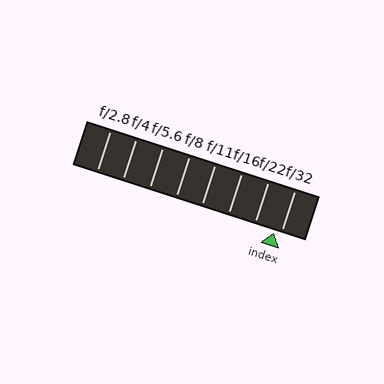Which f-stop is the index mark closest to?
The index mark is closest to f/32.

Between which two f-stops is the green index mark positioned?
The index mark is between f/22 and f/32.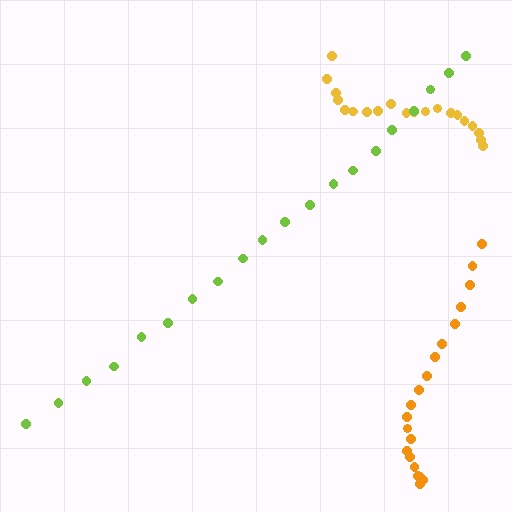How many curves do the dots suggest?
There are 3 distinct paths.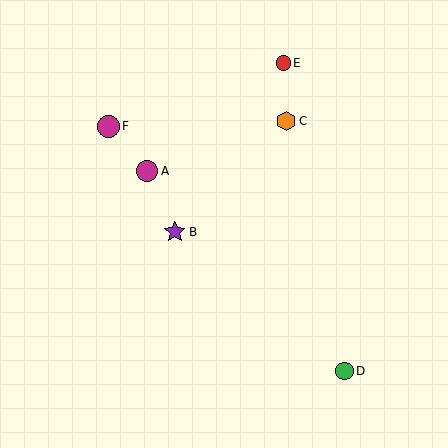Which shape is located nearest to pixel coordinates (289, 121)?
The orange hexagon (labeled C) at (286, 121) is nearest to that location.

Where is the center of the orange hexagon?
The center of the orange hexagon is at (286, 121).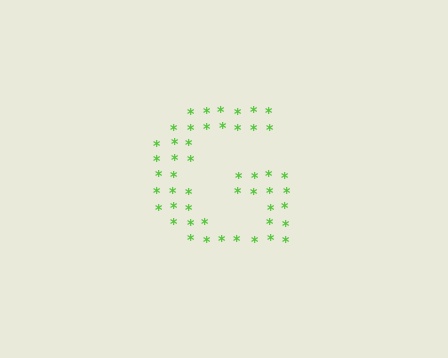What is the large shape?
The large shape is the letter G.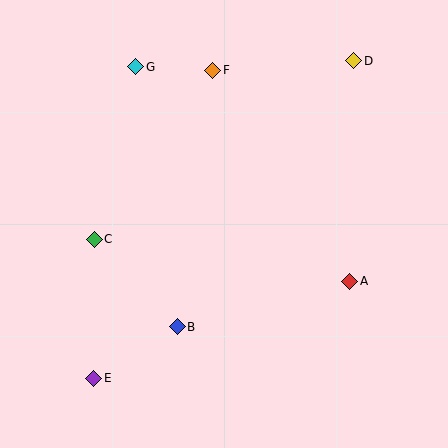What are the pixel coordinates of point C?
Point C is at (94, 239).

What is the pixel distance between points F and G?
The distance between F and G is 77 pixels.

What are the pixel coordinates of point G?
Point G is at (136, 67).